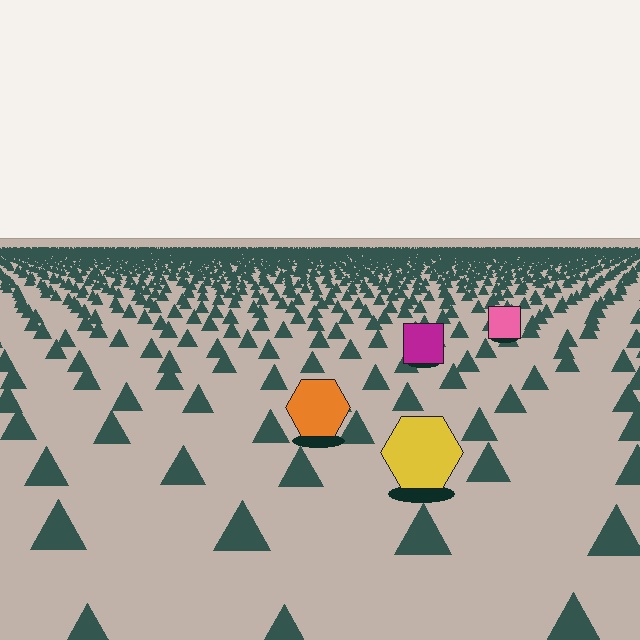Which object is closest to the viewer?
The yellow hexagon is closest. The texture marks near it are larger and more spread out.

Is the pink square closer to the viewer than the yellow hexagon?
No. The yellow hexagon is closer — you can tell from the texture gradient: the ground texture is coarser near it.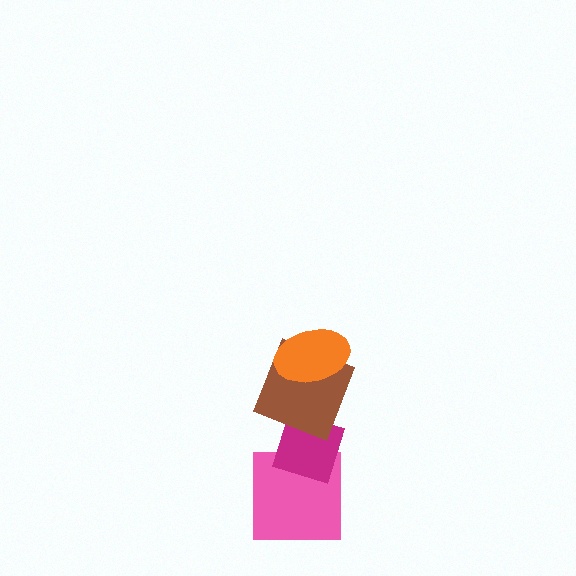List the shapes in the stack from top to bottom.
From top to bottom: the orange ellipse, the brown square, the magenta diamond, the pink square.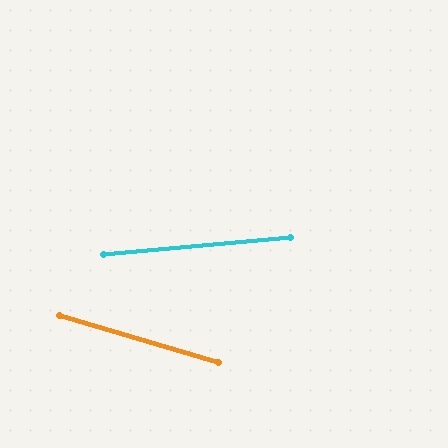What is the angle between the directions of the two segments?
Approximately 22 degrees.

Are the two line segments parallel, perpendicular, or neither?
Neither parallel nor perpendicular — they differ by about 22°.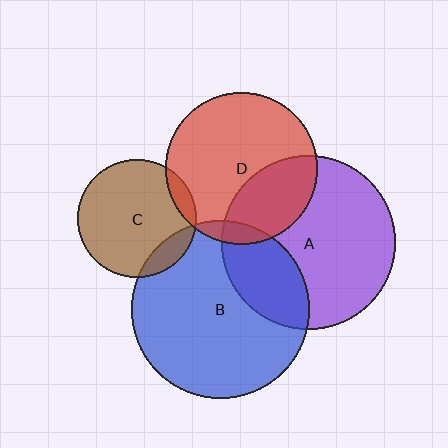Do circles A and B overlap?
Yes.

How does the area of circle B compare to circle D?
Approximately 1.4 times.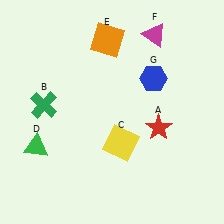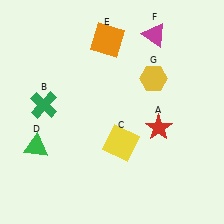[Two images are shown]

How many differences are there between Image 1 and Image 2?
There is 1 difference between the two images.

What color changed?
The hexagon (G) changed from blue in Image 1 to yellow in Image 2.